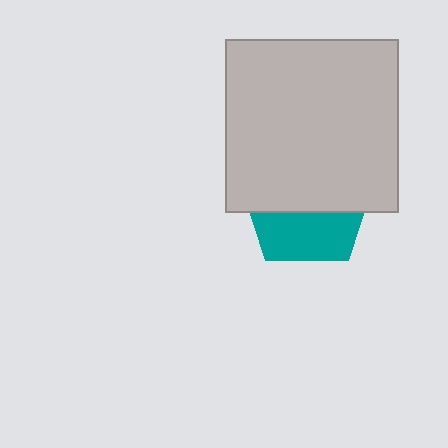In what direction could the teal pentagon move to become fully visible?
The teal pentagon could move down. That would shift it out from behind the light gray square entirely.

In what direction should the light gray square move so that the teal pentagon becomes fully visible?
The light gray square should move up. That is the shortest direction to clear the overlap and leave the teal pentagon fully visible.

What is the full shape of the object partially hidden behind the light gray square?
The partially hidden object is a teal pentagon.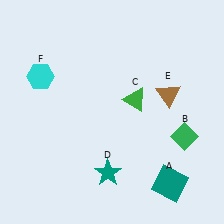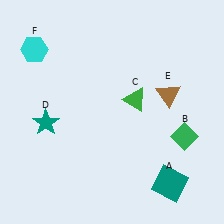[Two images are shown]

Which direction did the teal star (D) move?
The teal star (D) moved left.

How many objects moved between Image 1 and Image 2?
2 objects moved between the two images.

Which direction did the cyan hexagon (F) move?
The cyan hexagon (F) moved up.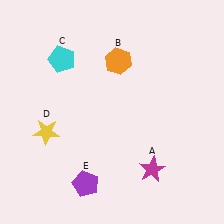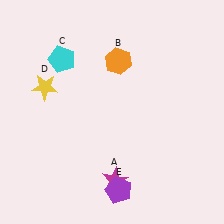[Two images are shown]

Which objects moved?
The objects that moved are: the magenta star (A), the yellow star (D), the purple pentagon (E).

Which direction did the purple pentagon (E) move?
The purple pentagon (E) moved right.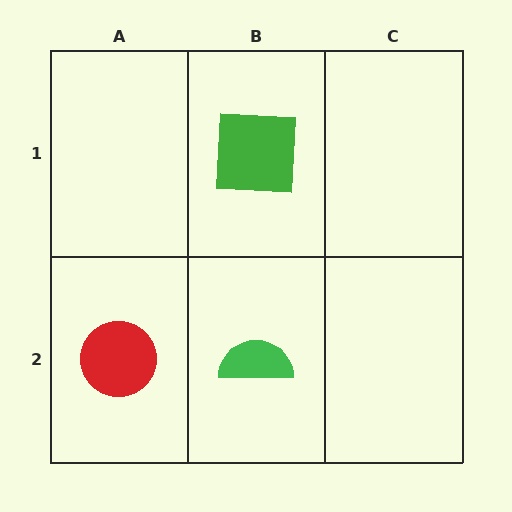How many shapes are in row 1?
1 shape.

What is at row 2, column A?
A red circle.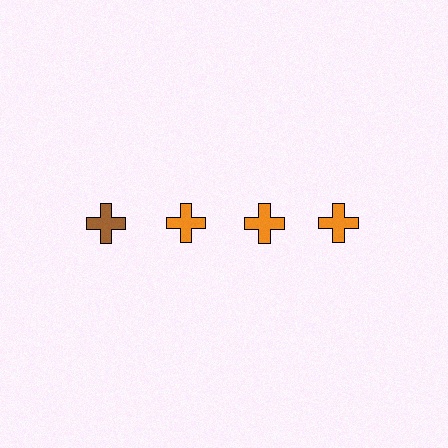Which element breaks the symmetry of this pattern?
The brown cross in the top row, leftmost column breaks the symmetry. All other shapes are orange crosses.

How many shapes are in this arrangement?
There are 4 shapes arranged in a grid pattern.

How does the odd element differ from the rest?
It has a different color: brown instead of orange.